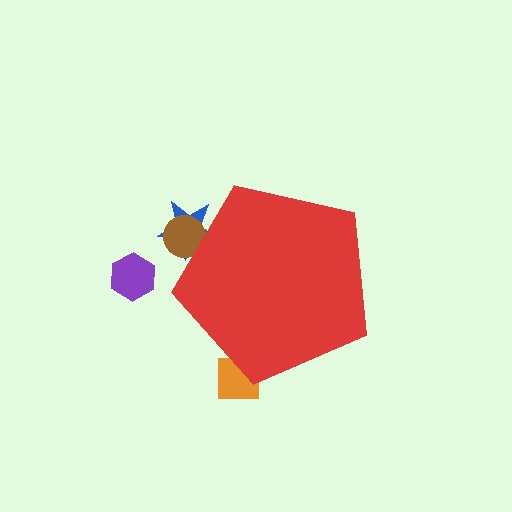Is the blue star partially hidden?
Yes, the blue star is partially hidden behind the red pentagon.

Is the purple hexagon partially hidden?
No, the purple hexagon is fully visible.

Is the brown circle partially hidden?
Yes, the brown circle is partially hidden behind the red pentagon.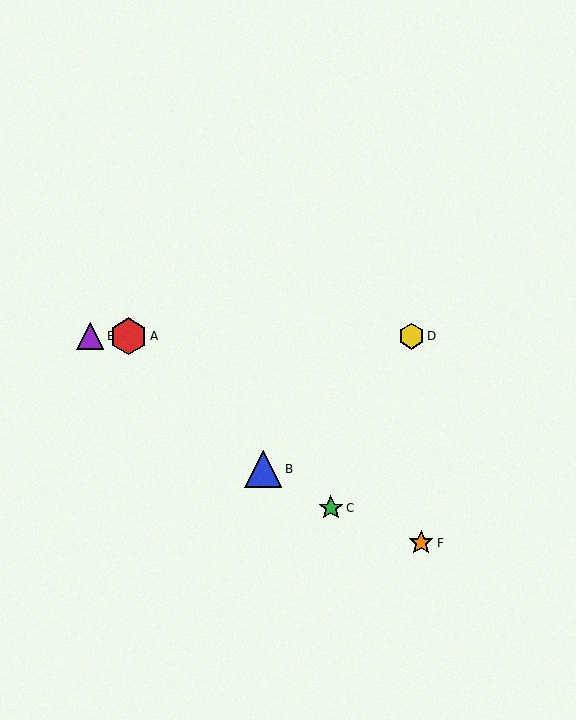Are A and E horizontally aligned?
Yes, both are at y≈336.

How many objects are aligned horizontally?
3 objects (A, D, E) are aligned horizontally.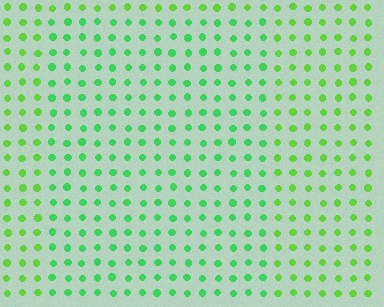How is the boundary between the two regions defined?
The boundary is defined purely by a slight shift in hue (about 28 degrees). Spacing, size, and orientation are identical on both sides.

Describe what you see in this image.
The image is filled with small lime elements in a uniform arrangement. A rectangle-shaped region is visible where the elements are tinted to a slightly different hue, forming a subtle color boundary.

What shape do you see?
I see a rectangle.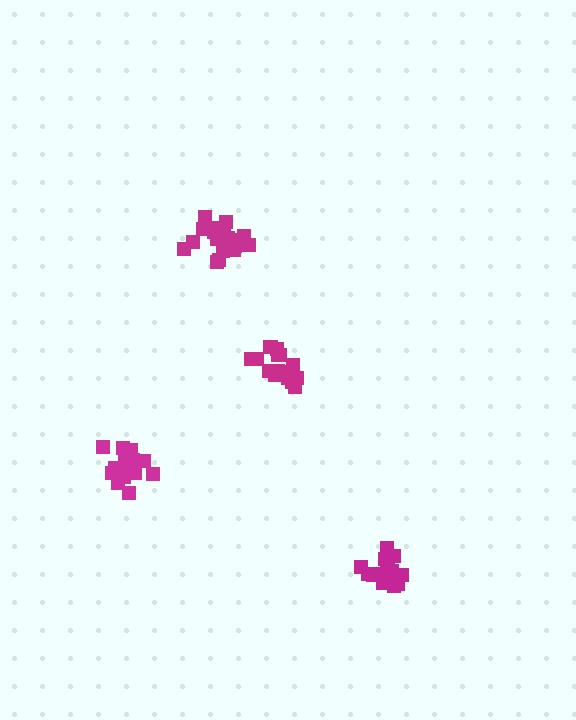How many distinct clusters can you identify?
There are 4 distinct clusters.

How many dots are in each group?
Group 1: 16 dots, Group 2: 19 dots, Group 3: 17 dots, Group 4: 18 dots (70 total).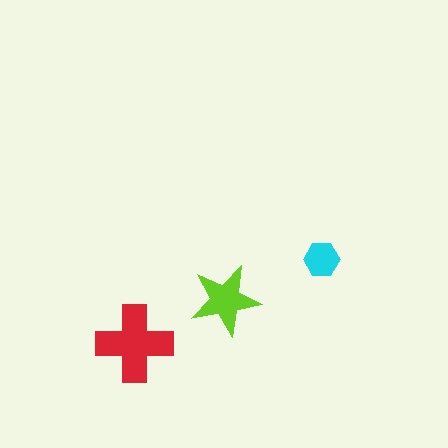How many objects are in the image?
There are 3 objects in the image.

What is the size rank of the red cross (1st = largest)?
1st.